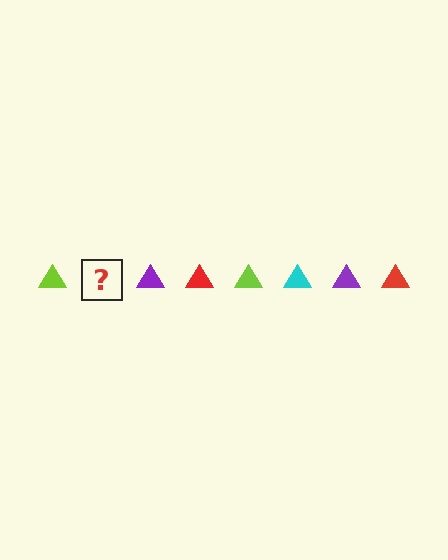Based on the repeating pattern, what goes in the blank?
The blank should be a cyan triangle.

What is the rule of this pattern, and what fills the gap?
The rule is that the pattern cycles through lime, cyan, purple, red triangles. The gap should be filled with a cyan triangle.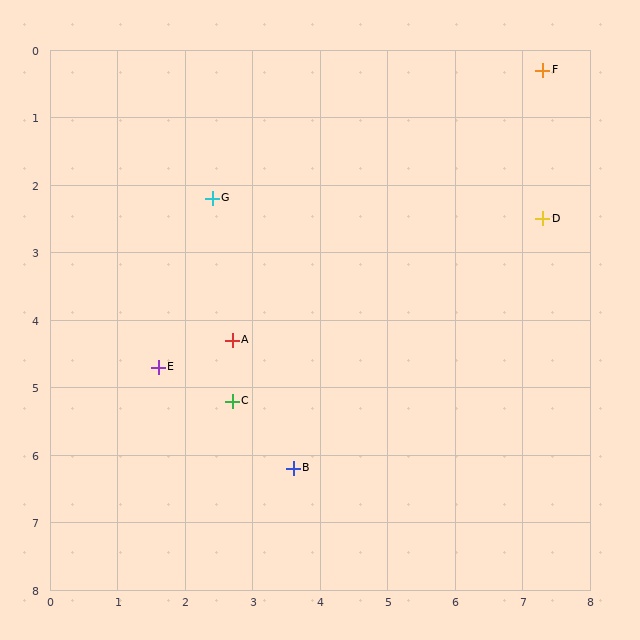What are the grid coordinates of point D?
Point D is at approximately (7.3, 2.5).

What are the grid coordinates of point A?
Point A is at approximately (2.7, 4.3).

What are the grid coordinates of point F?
Point F is at approximately (7.3, 0.3).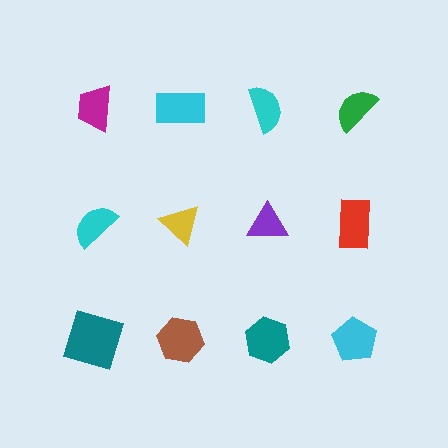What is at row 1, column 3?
A cyan semicircle.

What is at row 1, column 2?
A cyan rectangle.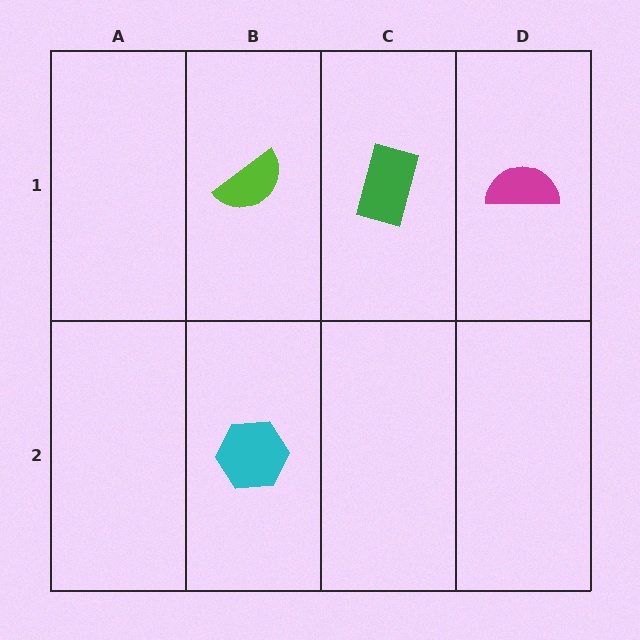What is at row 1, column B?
A lime semicircle.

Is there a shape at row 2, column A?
No, that cell is empty.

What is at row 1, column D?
A magenta semicircle.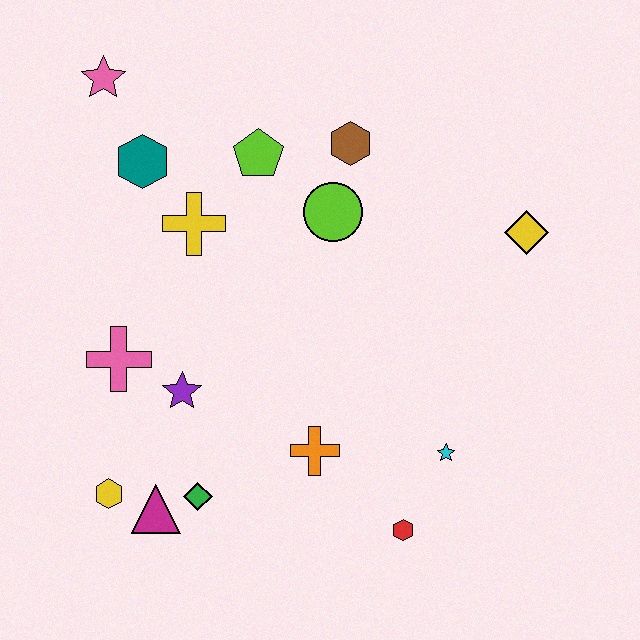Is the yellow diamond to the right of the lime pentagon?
Yes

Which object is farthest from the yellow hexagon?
The yellow diamond is farthest from the yellow hexagon.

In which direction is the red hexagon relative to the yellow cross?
The red hexagon is below the yellow cross.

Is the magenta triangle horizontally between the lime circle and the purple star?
No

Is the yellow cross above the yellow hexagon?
Yes